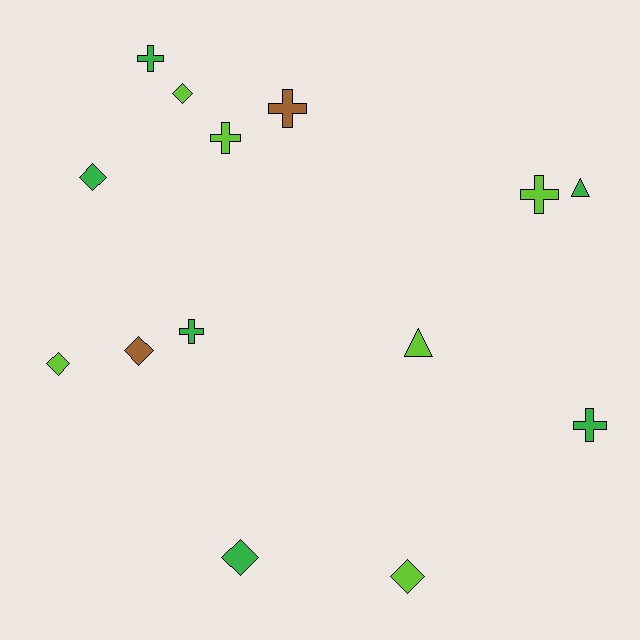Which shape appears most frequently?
Cross, with 6 objects.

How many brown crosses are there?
There is 1 brown cross.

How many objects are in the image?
There are 14 objects.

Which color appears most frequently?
Green, with 6 objects.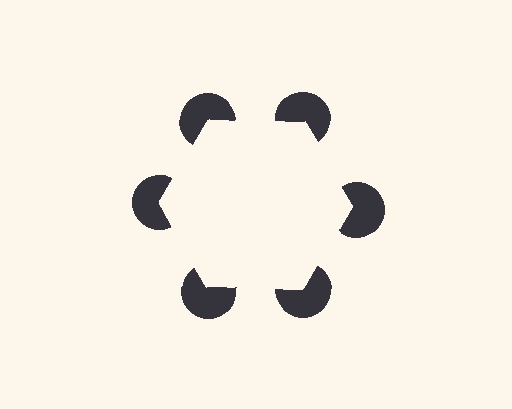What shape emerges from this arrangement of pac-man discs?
An illusory hexagon — its edges are inferred from the aligned wedge cuts in the pac-man discs, not physically drawn.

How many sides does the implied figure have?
6 sides.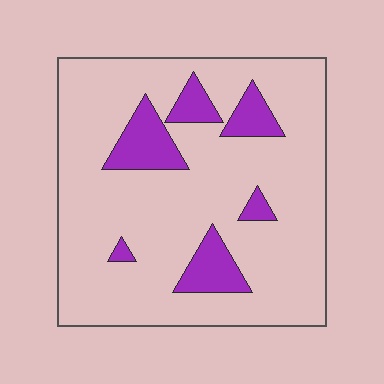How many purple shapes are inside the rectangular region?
6.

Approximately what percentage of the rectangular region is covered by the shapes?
Approximately 15%.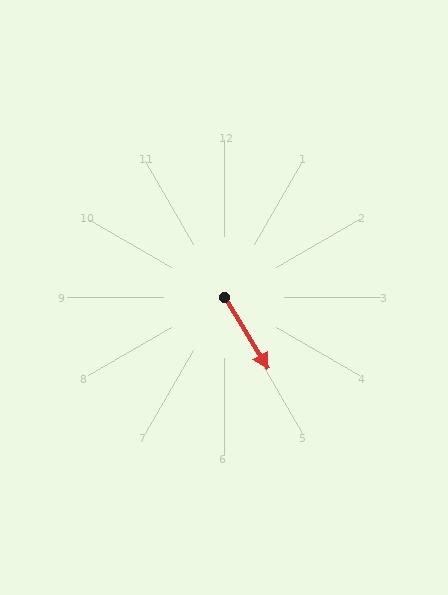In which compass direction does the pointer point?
Southeast.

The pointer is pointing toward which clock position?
Roughly 5 o'clock.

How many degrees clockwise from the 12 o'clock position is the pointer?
Approximately 148 degrees.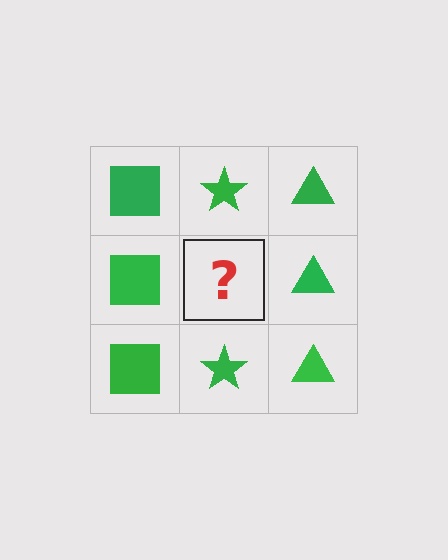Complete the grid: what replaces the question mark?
The question mark should be replaced with a green star.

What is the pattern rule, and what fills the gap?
The rule is that each column has a consistent shape. The gap should be filled with a green star.